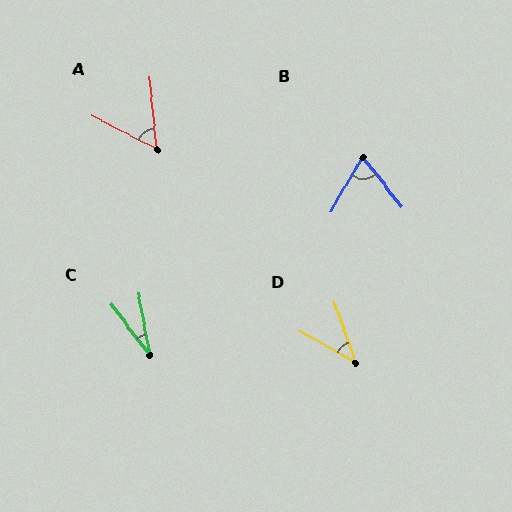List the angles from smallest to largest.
C (27°), D (41°), A (57°), B (69°).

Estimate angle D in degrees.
Approximately 41 degrees.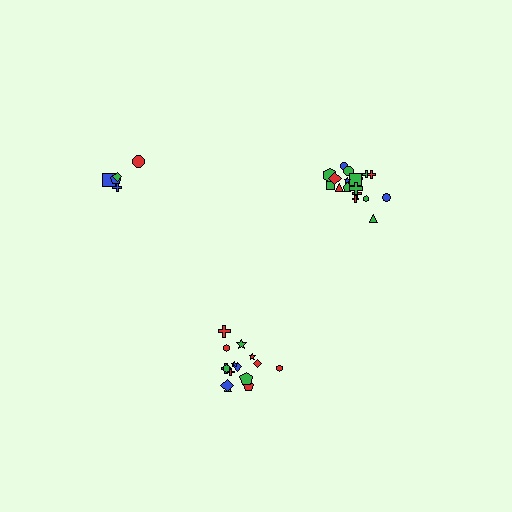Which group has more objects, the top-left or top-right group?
The top-right group.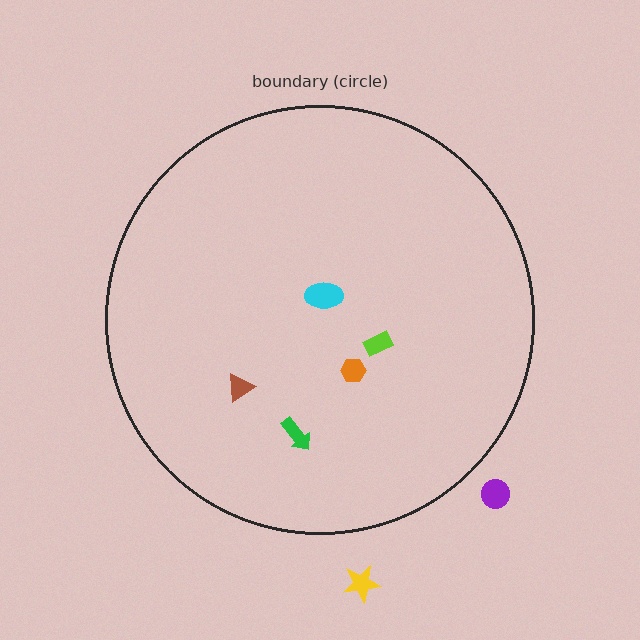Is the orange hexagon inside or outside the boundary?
Inside.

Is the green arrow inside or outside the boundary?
Inside.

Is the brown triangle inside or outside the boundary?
Inside.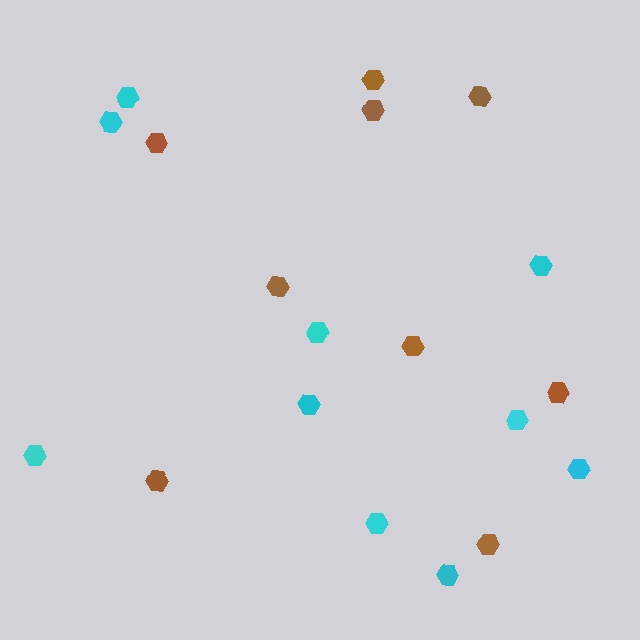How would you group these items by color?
There are 2 groups: one group of brown hexagons (9) and one group of cyan hexagons (10).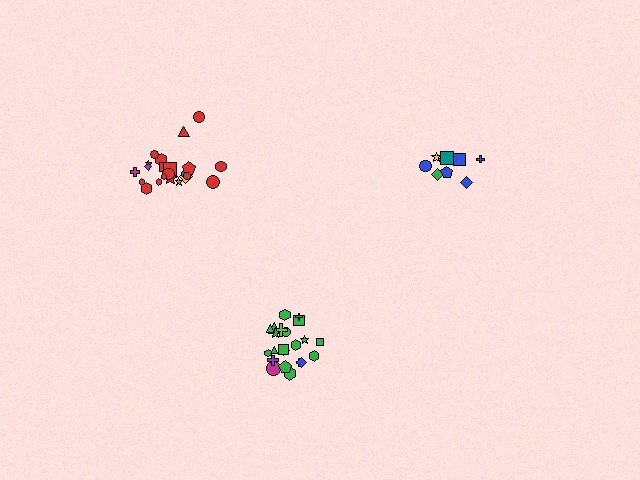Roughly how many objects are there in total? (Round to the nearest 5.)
Roughly 55 objects in total.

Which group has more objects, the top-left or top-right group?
The top-left group.